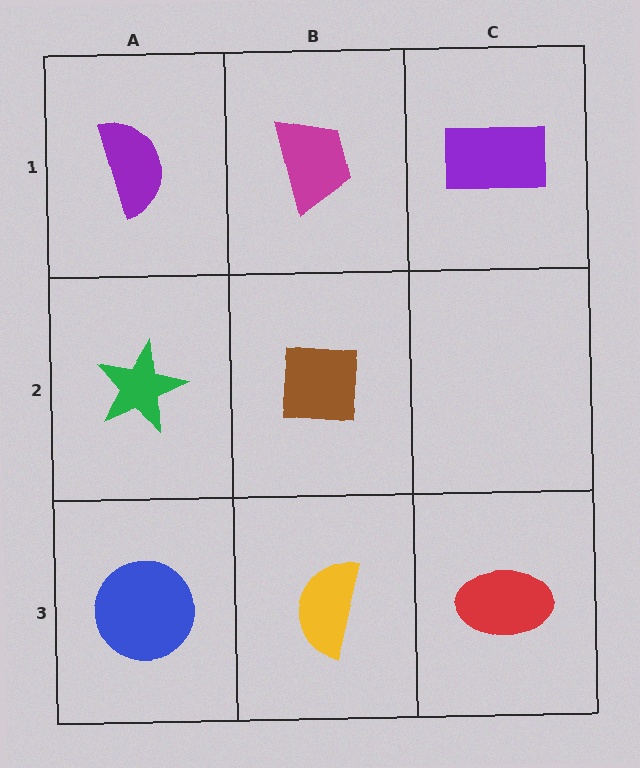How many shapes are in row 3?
3 shapes.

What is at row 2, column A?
A green star.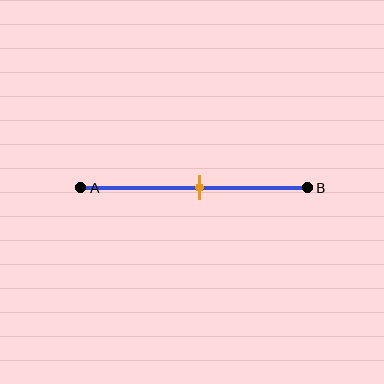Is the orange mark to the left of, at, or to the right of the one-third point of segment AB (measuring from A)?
The orange mark is to the right of the one-third point of segment AB.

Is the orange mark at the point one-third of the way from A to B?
No, the mark is at about 50% from A, not at the 33% one-third point.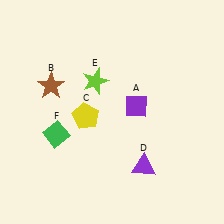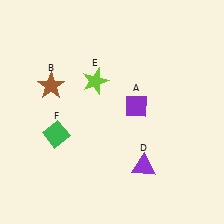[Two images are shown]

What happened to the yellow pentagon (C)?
The yellow pentagon (C) was removed in Image 2. It was in the bottom-left area of Image 1.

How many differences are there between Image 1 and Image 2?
There is 1 difference between the two images.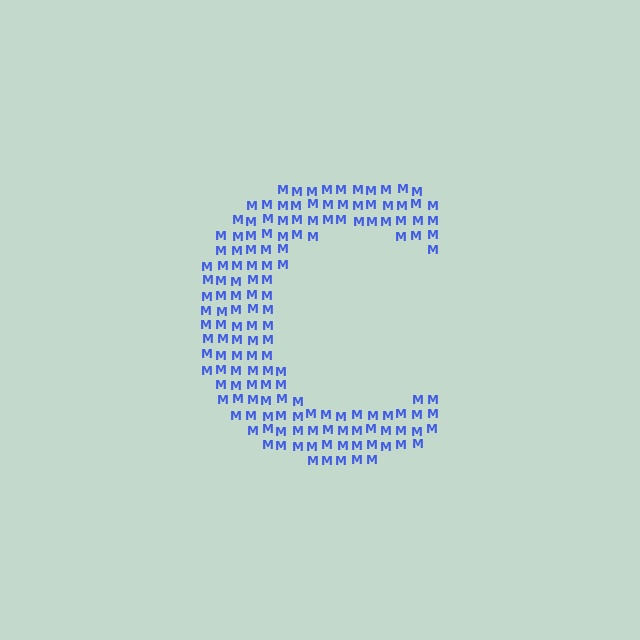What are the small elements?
The small elements are letter M's.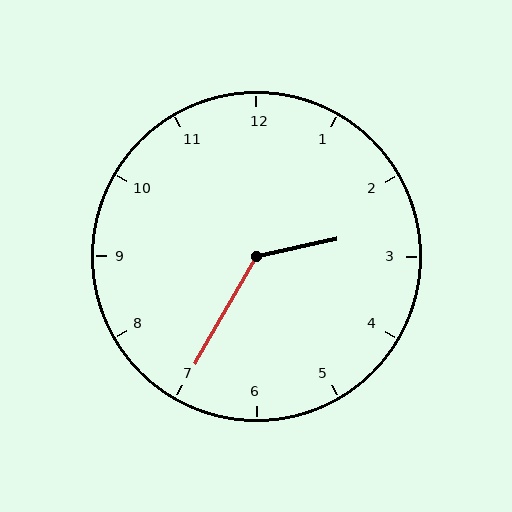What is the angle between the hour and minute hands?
Approximately 132 degrees.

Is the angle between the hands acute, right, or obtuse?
It is obtuse.